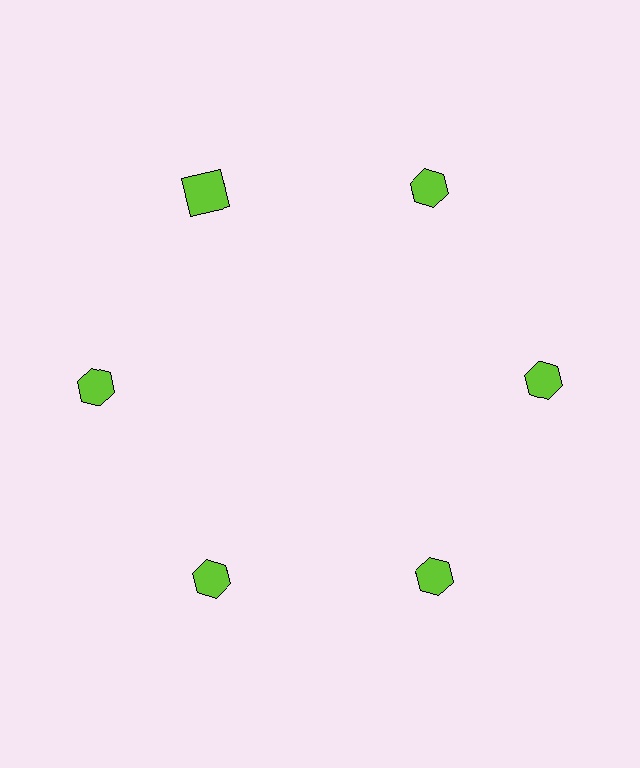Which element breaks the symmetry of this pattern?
The lime square at roughly the 11 o'clock position breaks the symmetry. All other shapes are lime hexagons.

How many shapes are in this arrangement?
There are 6 shapes arranged in a ring pattern.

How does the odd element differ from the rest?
It has a different shape: square instead of hexagon.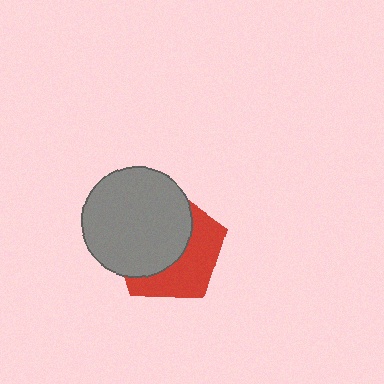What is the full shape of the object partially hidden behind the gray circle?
The partially hidden object is a red pentagon.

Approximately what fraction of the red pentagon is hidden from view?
Roughly 57% of the red pentagon is hidden behind the gray circle.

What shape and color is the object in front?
The object in front is a gray circle.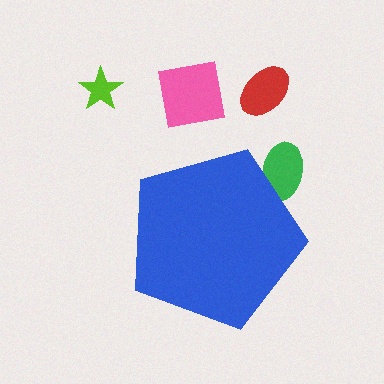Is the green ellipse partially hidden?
Yes, the green ellipse is partially hidden behind the blue pentagon.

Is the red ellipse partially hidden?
No, the red ellipse is fully visible.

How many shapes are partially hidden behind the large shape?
1 shape is partially hidden.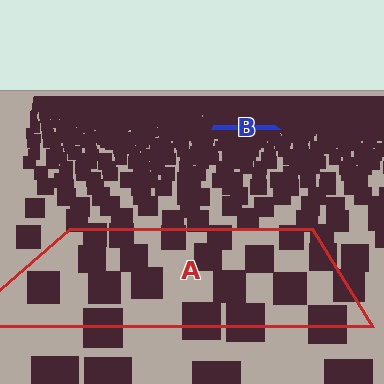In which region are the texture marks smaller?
The texture marks are smaller in region B, because it is farther away.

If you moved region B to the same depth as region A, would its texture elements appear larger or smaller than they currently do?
They would appear larger. At a closer depth, the same texture elements are projected at a bigger on-screen size.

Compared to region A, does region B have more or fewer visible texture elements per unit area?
Region B has more texture elements per unit area — they are packed more densely because it is farther away.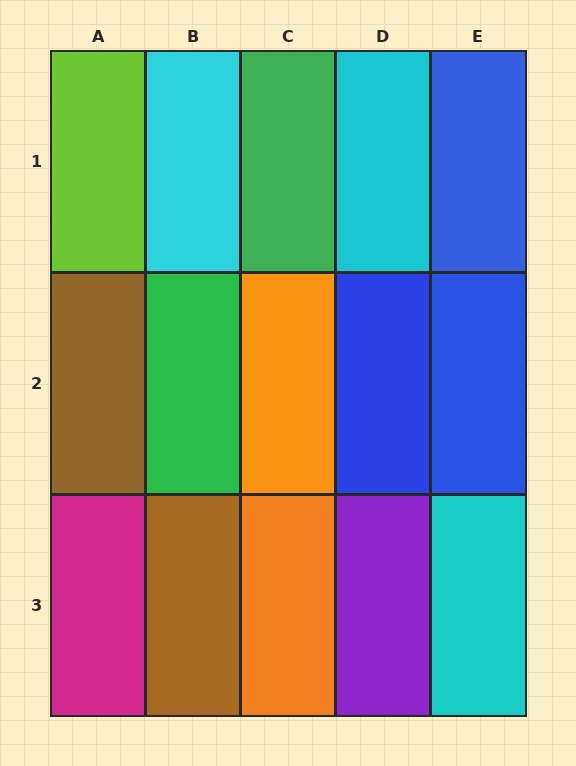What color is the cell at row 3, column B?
Brown.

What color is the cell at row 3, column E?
Cyan.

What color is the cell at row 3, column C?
Orange.